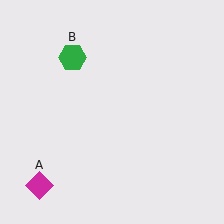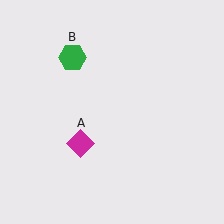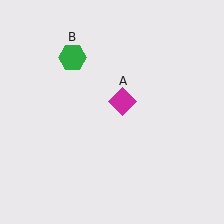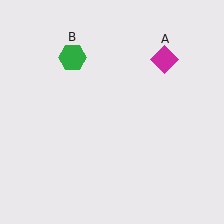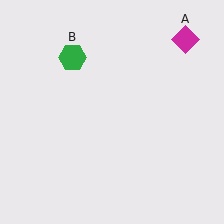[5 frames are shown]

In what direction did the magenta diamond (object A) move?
The magenta diamond (object A) moved up and to the right.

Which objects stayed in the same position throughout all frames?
Green hexagon (object B) remained stationary.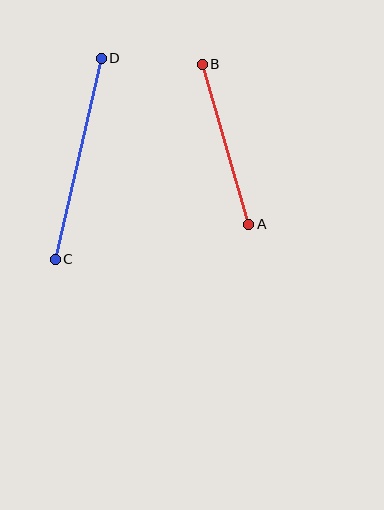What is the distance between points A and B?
The distance is approximately 166 pixels.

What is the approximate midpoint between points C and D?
The midpoint is at approximately (78, 159) pixels.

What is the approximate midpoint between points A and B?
The midpoint is at approximately (226, 144) pixels.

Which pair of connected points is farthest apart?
Points C and D are farthest apart.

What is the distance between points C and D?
The distance is approximately 206 pixels.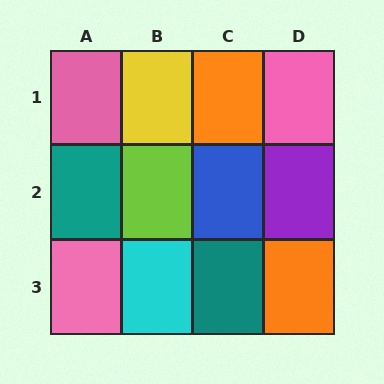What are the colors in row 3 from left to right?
Pink, cyan, teal, orange.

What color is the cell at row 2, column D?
Purple.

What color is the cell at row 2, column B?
Lime.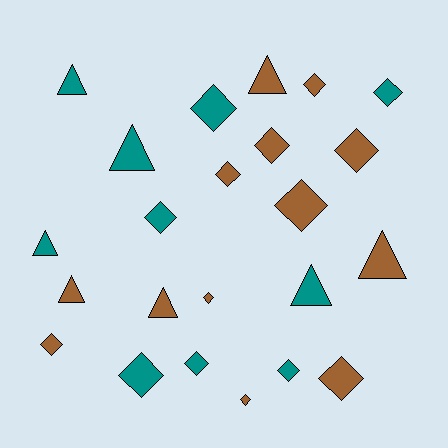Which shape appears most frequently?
Diamond, with 15 objects.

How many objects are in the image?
There are 23 objects.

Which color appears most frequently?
Brown, with 13 objects.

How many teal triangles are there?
There are 4 teal triangles.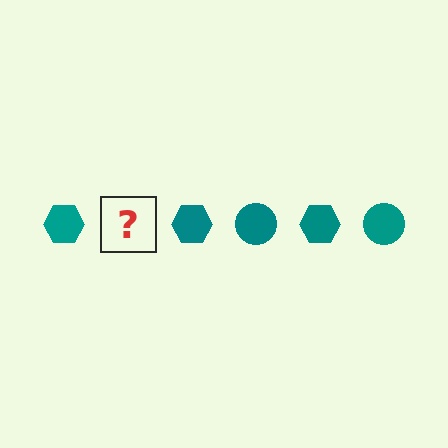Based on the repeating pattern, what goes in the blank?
The blank should be a teal circle.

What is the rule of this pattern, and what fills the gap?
The rule is that the pattern cycles through hexagon, circle shapes in teal. The gap should be filled with a teal circle.